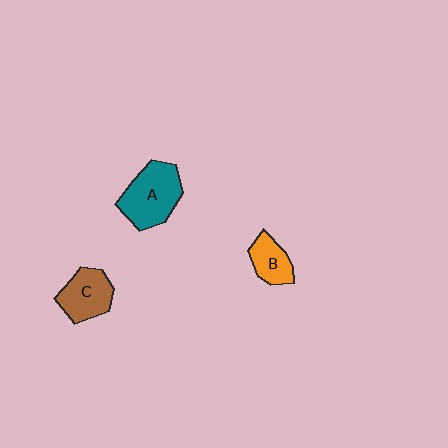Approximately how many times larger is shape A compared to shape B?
Approximately 1.9 times.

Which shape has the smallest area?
Shape B (orange).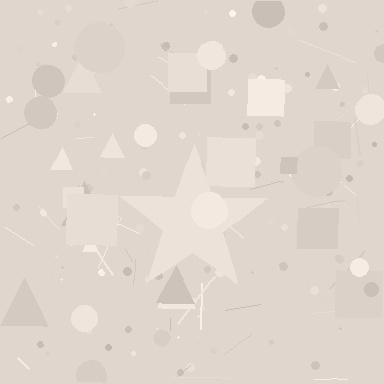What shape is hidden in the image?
A star is hidden in the image.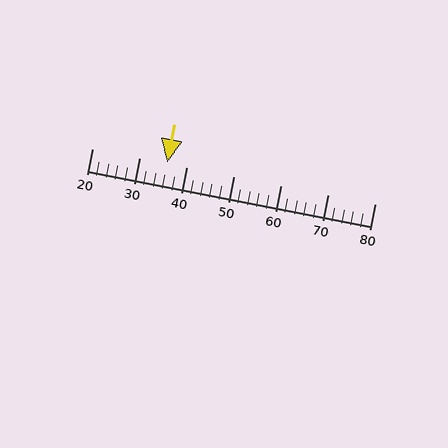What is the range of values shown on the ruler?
The ruler shows values from 20 to 80.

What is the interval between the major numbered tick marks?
The major tick marks are spaced 10 units apart.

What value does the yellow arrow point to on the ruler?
The yellow arrow points to approximately 36.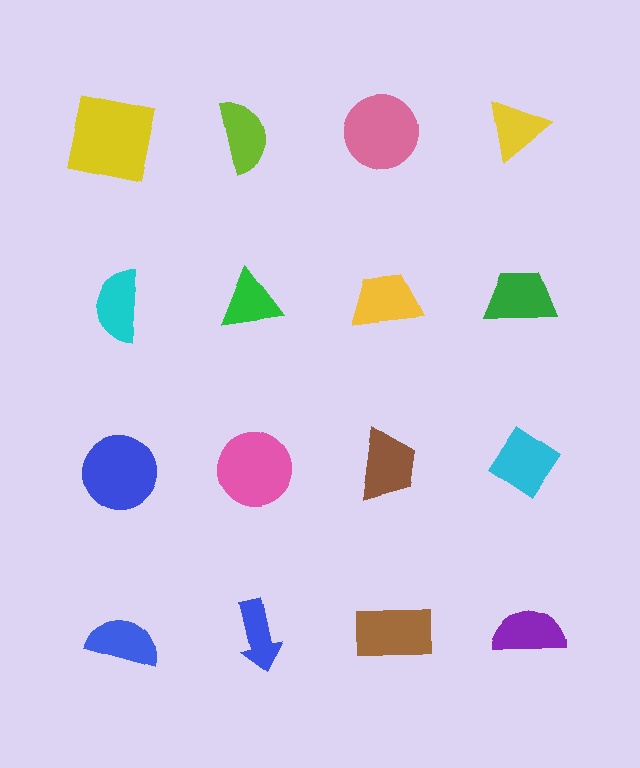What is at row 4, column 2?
A blue arrow.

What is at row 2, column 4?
A green trapezoid.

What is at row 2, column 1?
A cyan semicircle.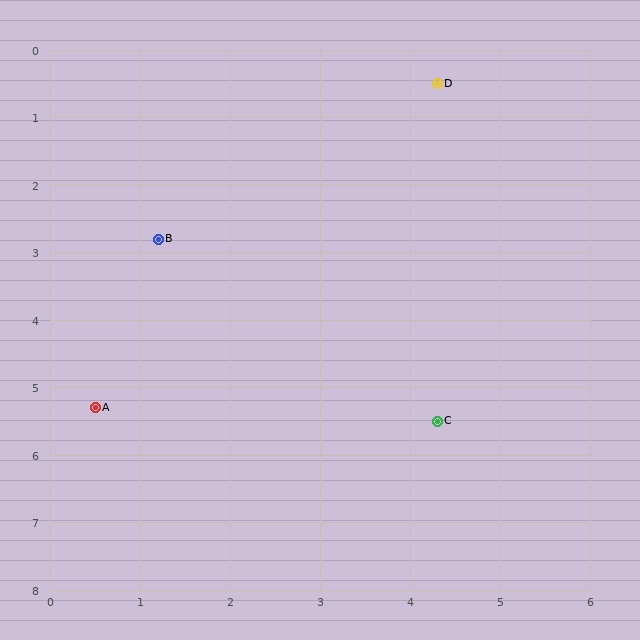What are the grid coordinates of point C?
Point C is at approximately (4.3, 5.5).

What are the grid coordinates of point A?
Point A is at approximately (0.5, 5.3).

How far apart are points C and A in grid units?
Points C and A are about 3.8 grid units apart.